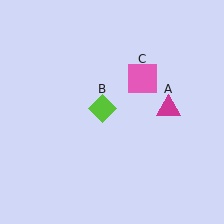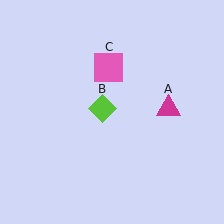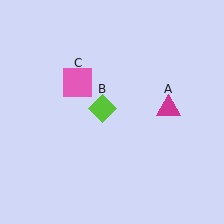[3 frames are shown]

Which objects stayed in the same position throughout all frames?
Magenta triangle (object A) and lime diamond (object B) remained stationary.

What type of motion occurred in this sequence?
The pink square (object C) rotated counterclockwise around the center of the scene.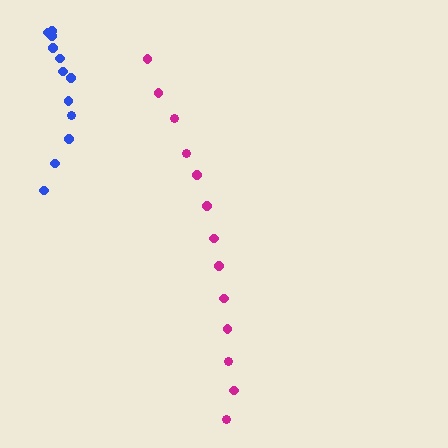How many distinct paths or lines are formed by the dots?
There are 2 distinct paths.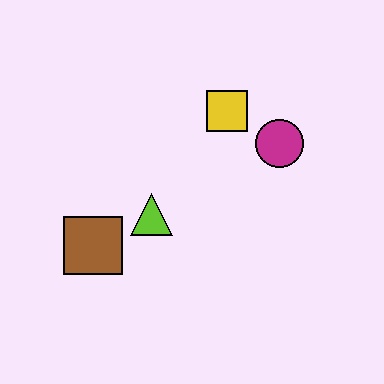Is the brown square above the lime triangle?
No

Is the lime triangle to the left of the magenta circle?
Yes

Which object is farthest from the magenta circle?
The brown square is farthest from the magenta circle.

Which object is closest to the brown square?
The lime triangle is closest to the brown square.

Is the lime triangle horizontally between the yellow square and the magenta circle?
No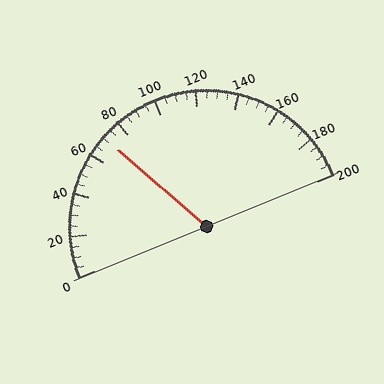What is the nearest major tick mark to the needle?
The nearest major tick mark is 80.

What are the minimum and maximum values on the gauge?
The gauge ranges from 0 to 200.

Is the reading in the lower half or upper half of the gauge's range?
The reading is in the lower half of the range (0 to 200).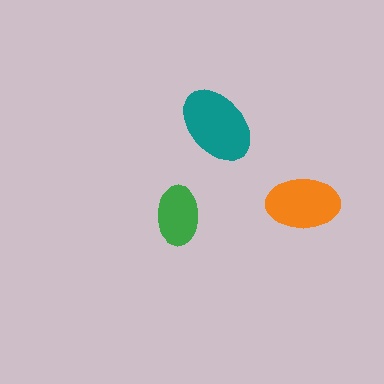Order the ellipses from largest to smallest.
the teal one, the orange one, the green one.